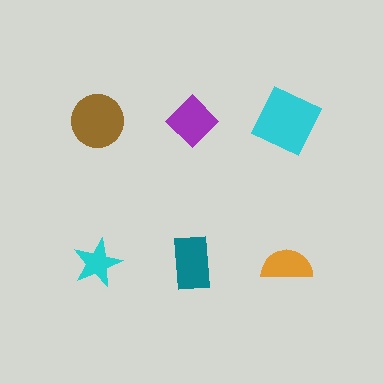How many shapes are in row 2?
3 shapes.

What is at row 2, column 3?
An orange semicircle.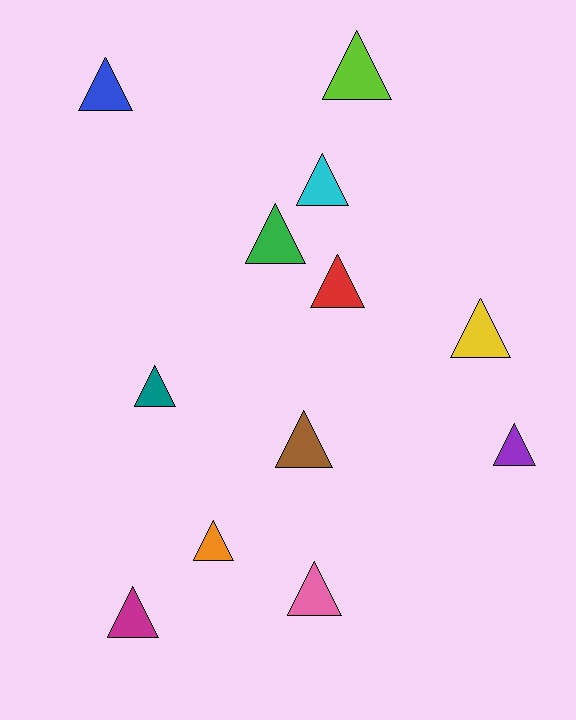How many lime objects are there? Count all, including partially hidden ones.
There is 1 lime object.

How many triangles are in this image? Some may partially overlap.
There are 12 triangles.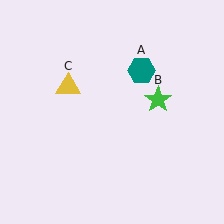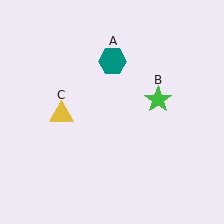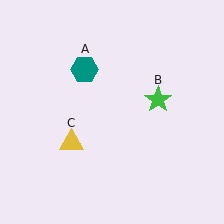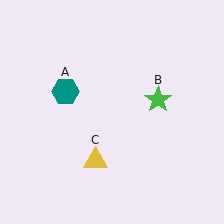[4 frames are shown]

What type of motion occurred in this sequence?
The teal hexagon (object A), yellow triangle (object C) rotated counterclockwise around the center of the scene.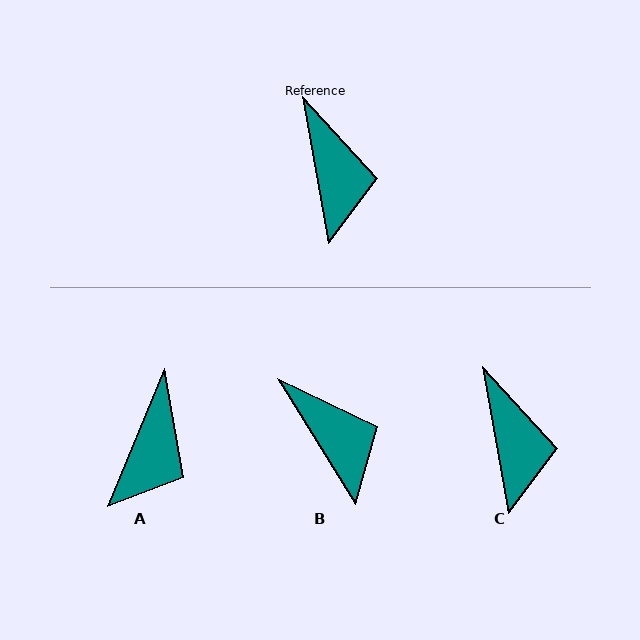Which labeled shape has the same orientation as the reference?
C.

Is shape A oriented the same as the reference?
No, it is off by about 32 degrees.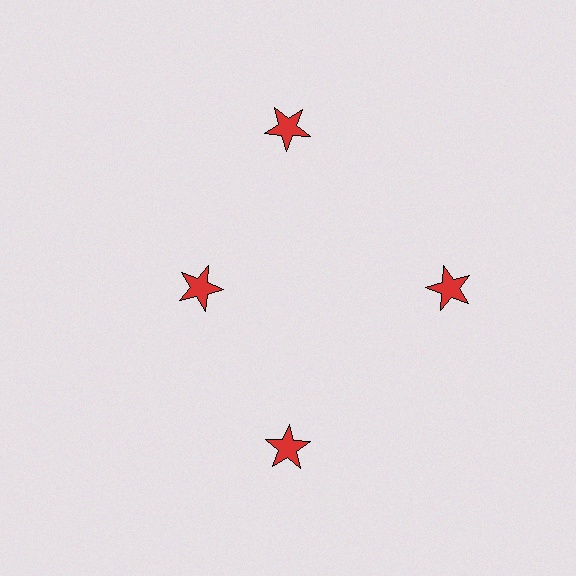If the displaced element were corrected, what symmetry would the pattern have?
It would have 4-fold rotational symmetry — the pattern would map onto itself every 90 degrees.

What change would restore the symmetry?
The symmetry would be restored by moving it outward, back onto the ring so that all 4 stars sit at equal angles and equal distance from the center.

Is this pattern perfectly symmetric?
No. The 4 red stars are arranged in a ring, but one element near the 9 o'clock position is pulled inward toward the center, breaking the 4-fold rotational symmetry.